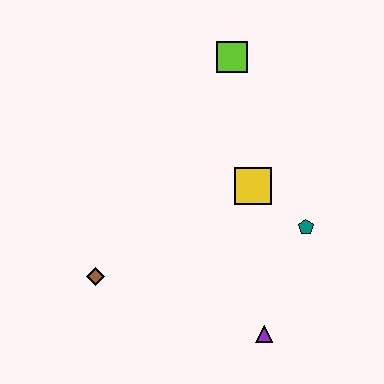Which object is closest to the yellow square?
The teal pentagon is closest to the yellow square.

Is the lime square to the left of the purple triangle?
Yes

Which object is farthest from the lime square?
The purple triangle is farthest from the lime square.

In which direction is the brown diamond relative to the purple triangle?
The brown diamond is to the left of the purple triangle.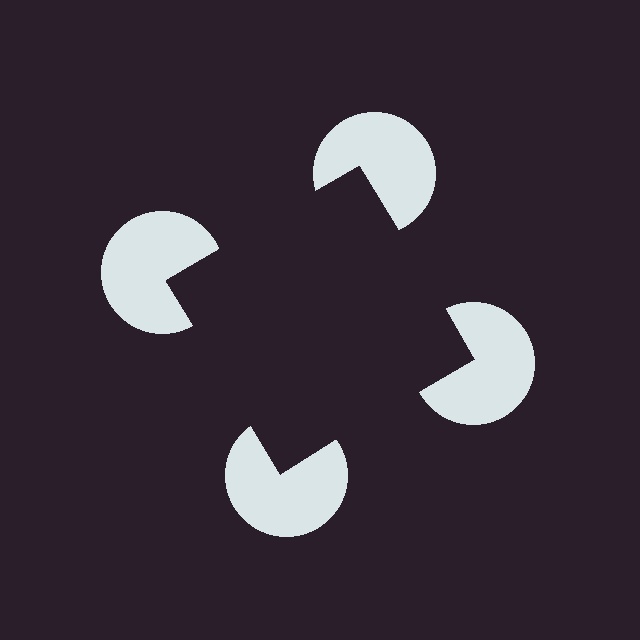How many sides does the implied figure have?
4 sides.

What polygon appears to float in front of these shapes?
An illusory square — its edges are inferred from the aligned wedge cuts in the pac-man discs, not physically drawn.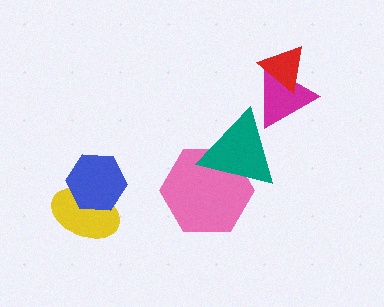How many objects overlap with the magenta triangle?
2 objects overlap with the magenta triangle.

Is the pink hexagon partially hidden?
Yes, it is partially covered by another shape.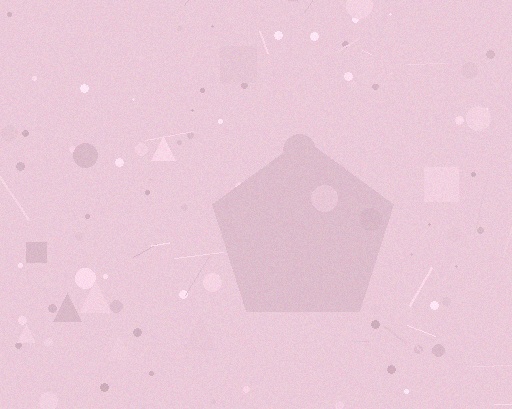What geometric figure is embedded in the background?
A pentagon is embedded in the background.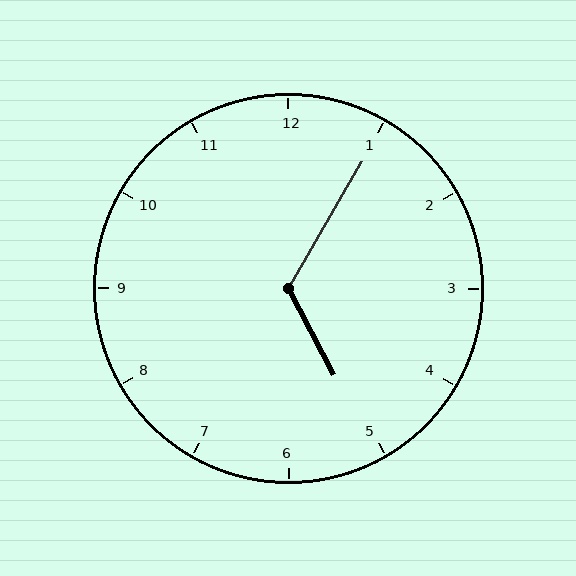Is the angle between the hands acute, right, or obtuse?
It is obtuse.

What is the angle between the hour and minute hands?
Approximately 122 degrees.